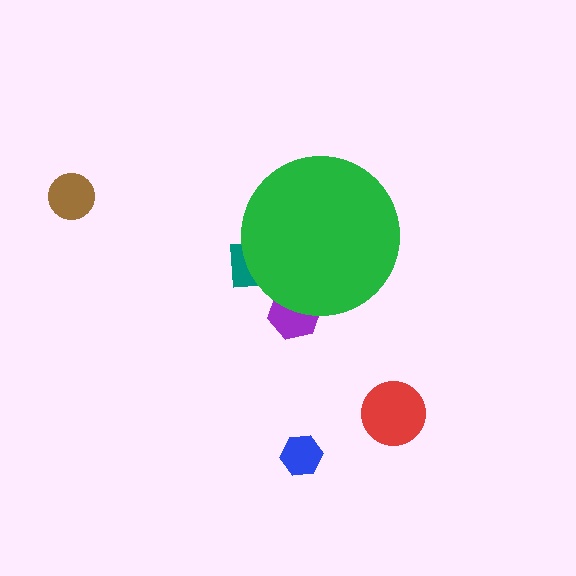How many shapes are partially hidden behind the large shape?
2 shapes are partially hidden.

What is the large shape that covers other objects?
A green circle.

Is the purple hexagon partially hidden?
Yes, the purple hexagon is partially hidden behind the green circle.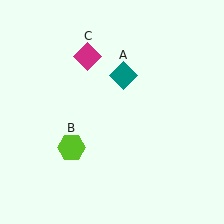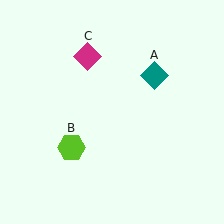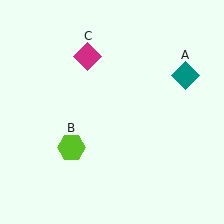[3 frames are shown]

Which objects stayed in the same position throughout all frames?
Lime hexagon (object B) and magenta diamond (object C) remained stationary.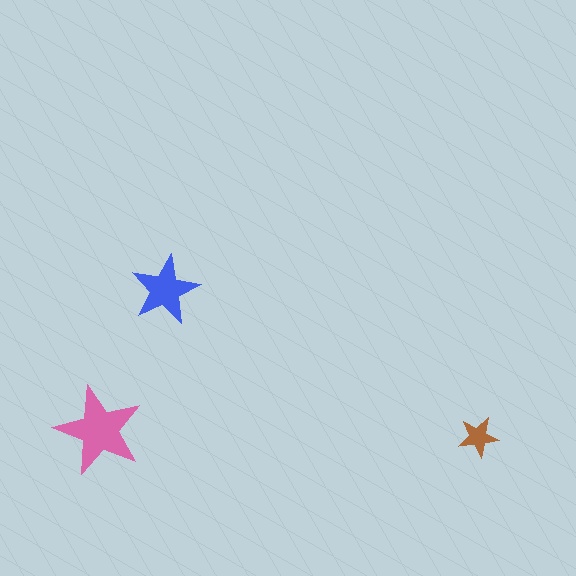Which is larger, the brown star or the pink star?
The pink one.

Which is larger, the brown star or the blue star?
The blue one.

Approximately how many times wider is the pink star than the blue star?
About 1.5 times wider.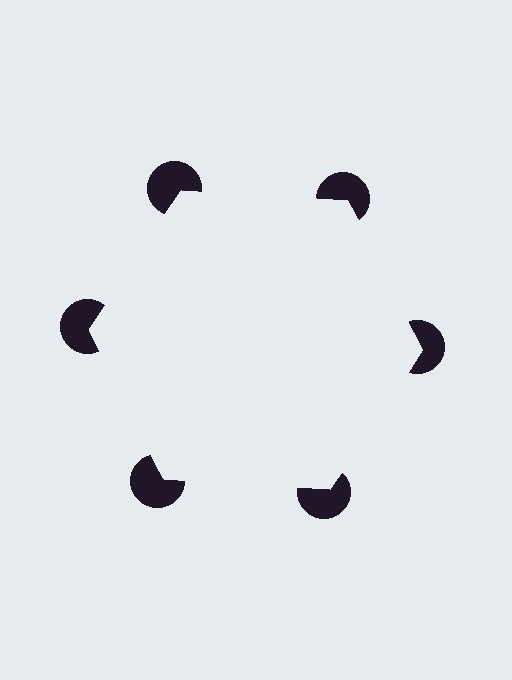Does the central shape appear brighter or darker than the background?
It typically appears slightly brighter than the background, even though no actual brightness change is drawn.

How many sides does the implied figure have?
6 sides.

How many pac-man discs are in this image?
There are 6 — one at each vertex of the illusory hexagon.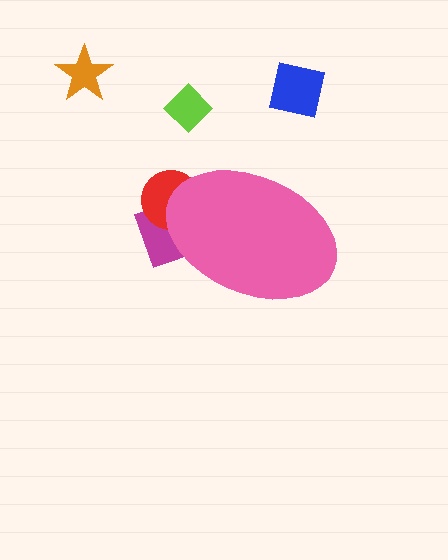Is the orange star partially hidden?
No, the orange star is fully visible.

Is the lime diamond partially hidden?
No, the lime diamond is fully visible.